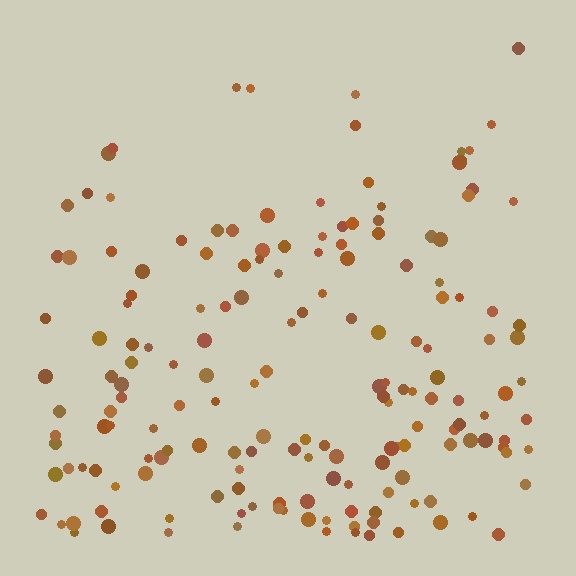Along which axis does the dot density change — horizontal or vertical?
Vertical.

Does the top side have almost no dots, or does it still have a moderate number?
Still a moderate number, just noticeably fewer than the bottom.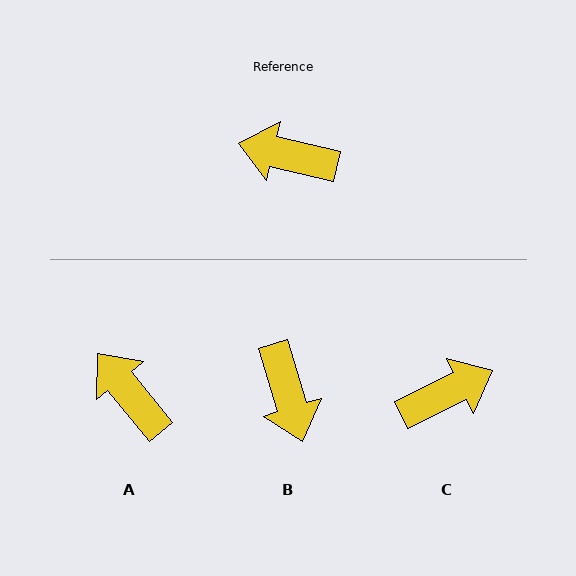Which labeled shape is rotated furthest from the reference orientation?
C, about 141 degrees away.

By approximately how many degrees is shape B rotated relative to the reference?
Approximately 120 degrees counter-clockwise.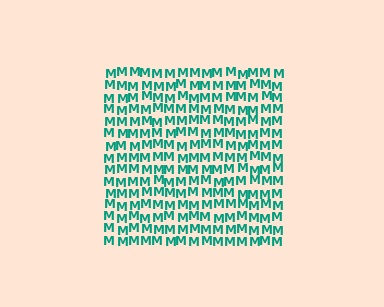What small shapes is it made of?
It is made of small letter M's.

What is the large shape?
The large shape is a square.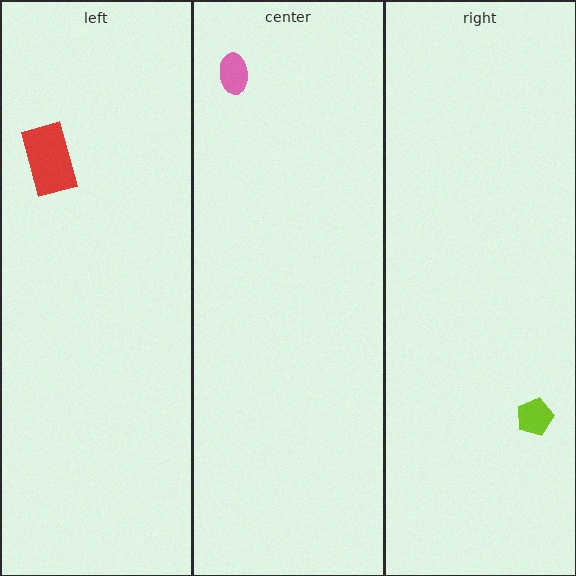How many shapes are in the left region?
1.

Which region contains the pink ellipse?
The center region.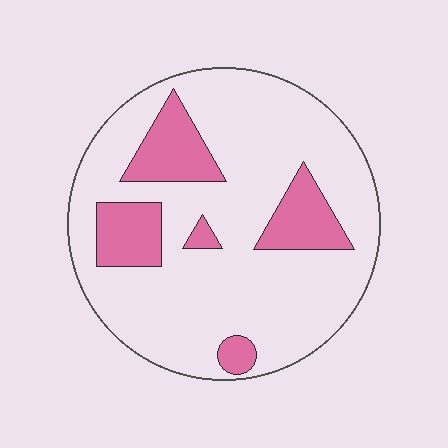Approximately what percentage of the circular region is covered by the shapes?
Approximately 20%.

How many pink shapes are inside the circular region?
5.